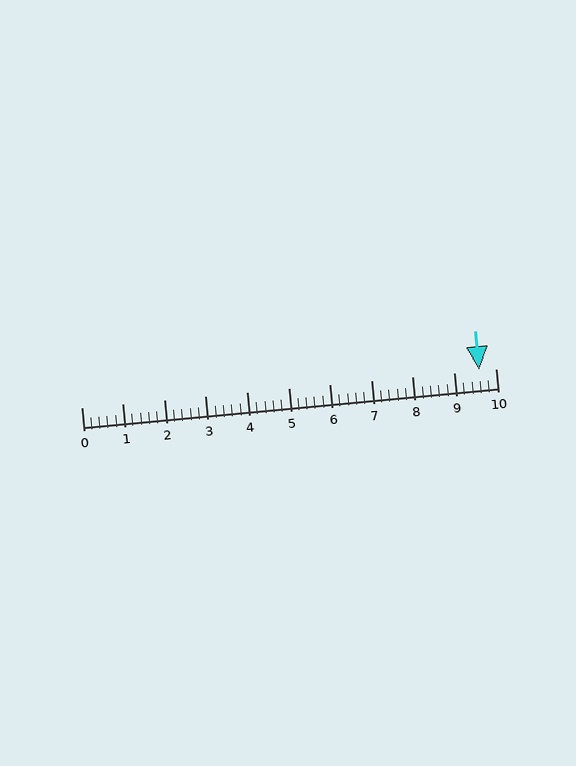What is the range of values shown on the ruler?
The ruler shows values from 0 to 10.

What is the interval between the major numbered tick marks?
The major tick marks are spaced 1 units apart.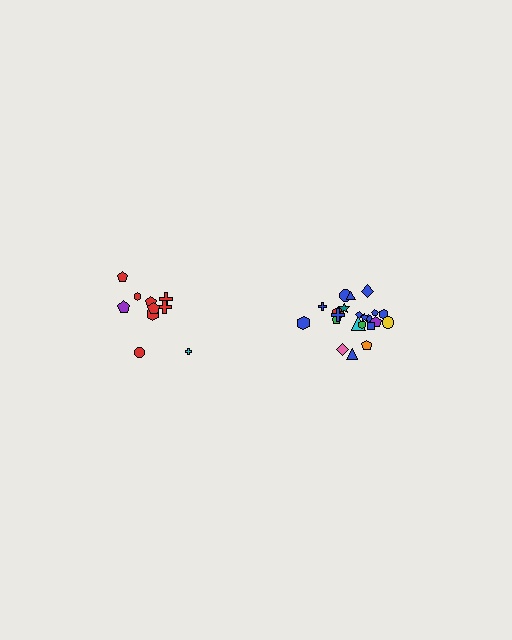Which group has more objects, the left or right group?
The right group.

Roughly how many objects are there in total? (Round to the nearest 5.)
Roughly 30 objects in total.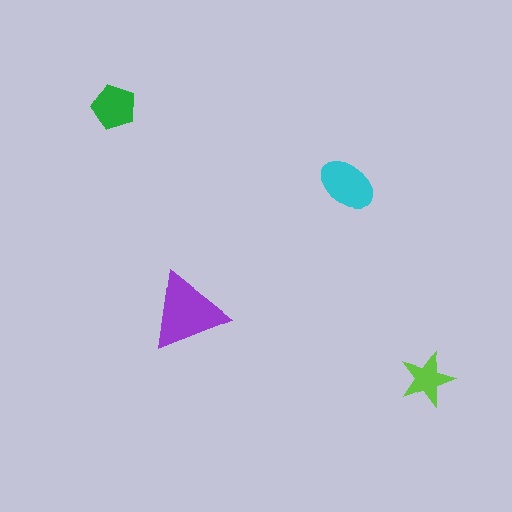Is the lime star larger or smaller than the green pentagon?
Smaller.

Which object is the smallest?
The lime star.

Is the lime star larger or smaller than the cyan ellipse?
Smaller.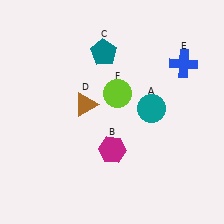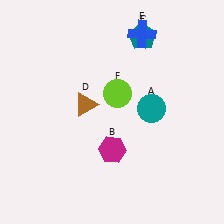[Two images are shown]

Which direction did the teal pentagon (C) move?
The teal pentagon (C) moved right.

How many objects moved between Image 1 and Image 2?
2 objects moved between the two images.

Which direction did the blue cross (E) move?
The blue cross (E) moved left.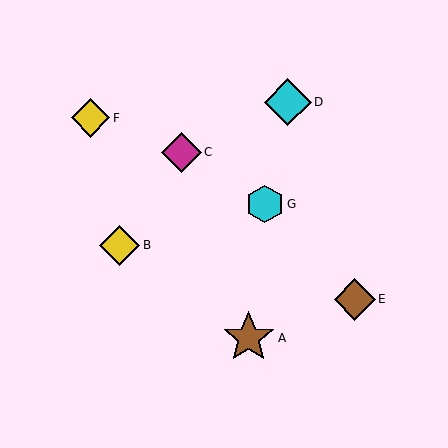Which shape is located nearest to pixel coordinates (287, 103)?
The cyan diamond (labeled D) at (288, 102) is nearest to that location.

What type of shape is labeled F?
Shape F is a yellow diamond.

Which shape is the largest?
The brown star (labeled A) is the largest.